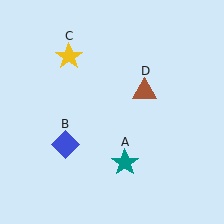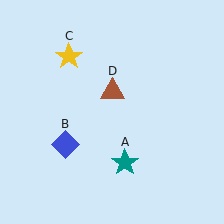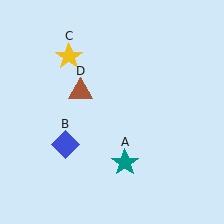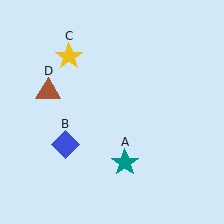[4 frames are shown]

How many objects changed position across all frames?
1 object changed position: brown triangle (object D).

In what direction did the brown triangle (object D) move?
The brown triangle (object D) moved left.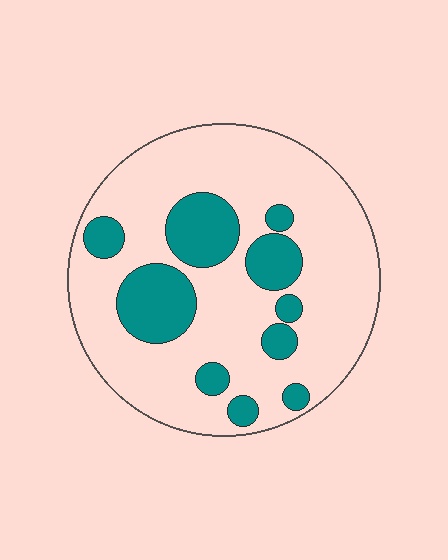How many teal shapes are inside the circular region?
10.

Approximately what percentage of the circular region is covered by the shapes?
Approximately 25%.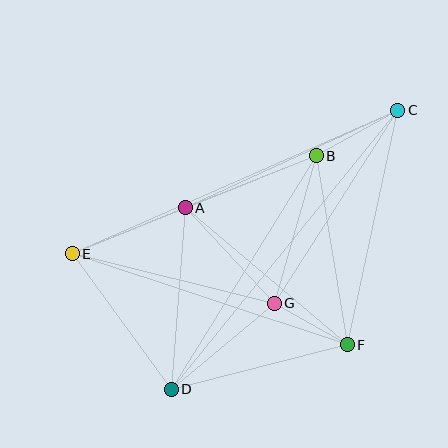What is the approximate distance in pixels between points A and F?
The distance between A and F is approximately 212 pixels.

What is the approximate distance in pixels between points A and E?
The distance between A and E is approximately 122 pixels.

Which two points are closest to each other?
Points F and G are closest to each other.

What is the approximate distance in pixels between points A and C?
The distance between A and C is approximately 234 pixels.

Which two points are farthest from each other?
Points C and D are farthest from each other.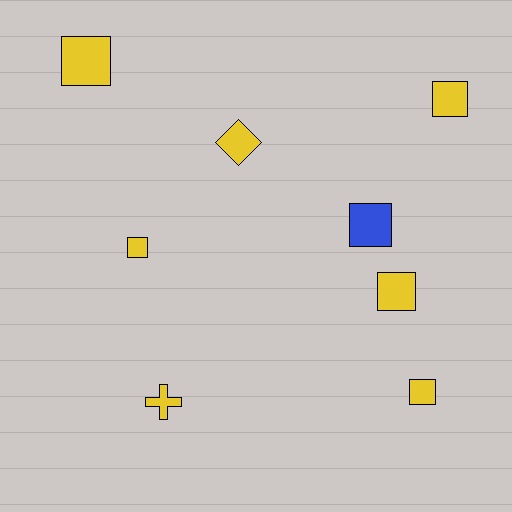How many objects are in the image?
There are 8 objects.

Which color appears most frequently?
Yellow, with 7 objects.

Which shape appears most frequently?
Square, with 6 objects.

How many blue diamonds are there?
There are no blue diamonds.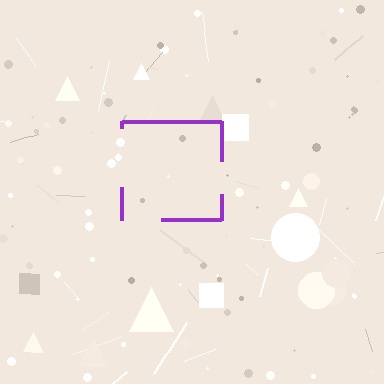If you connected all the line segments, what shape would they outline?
They would outline a square.